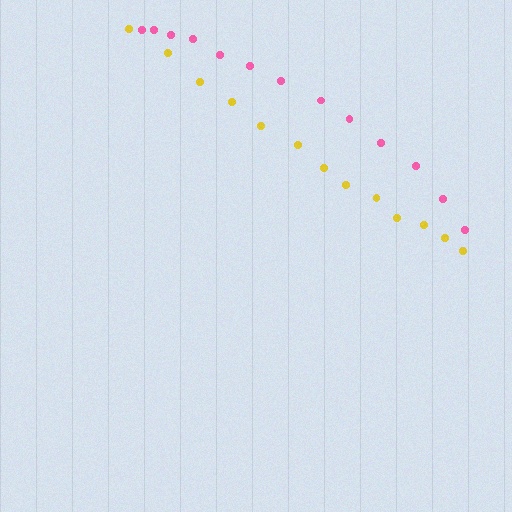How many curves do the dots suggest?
There are 2 distinct paths.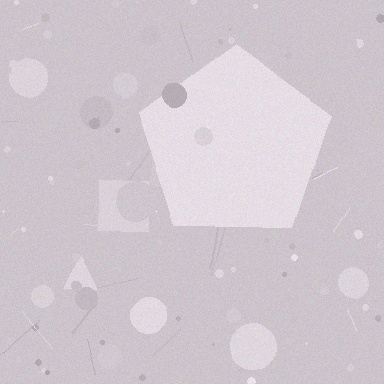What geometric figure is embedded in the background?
A pentagon is embedded in the background.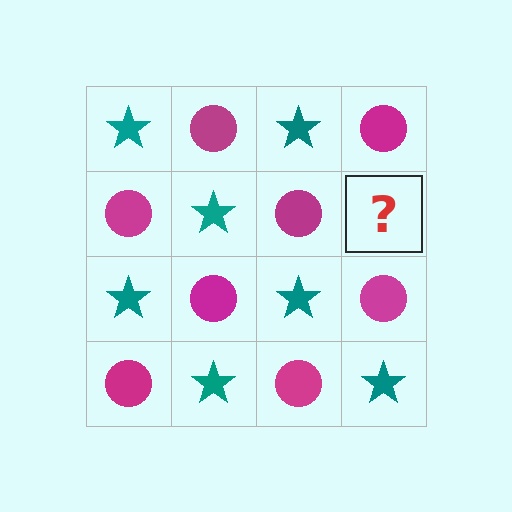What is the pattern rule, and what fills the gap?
The rule is that it alternates teal star and magenta circle in a checkerboard pattern. The gap should be filled with a teal star.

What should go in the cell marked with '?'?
The missing cell should contain a teal star.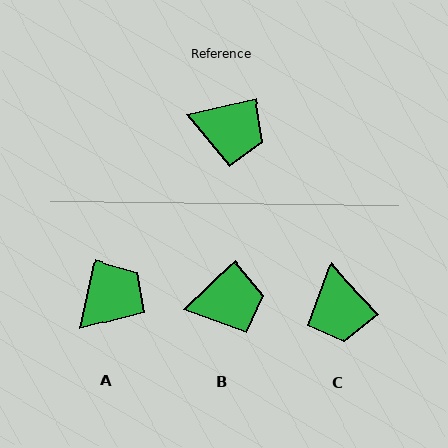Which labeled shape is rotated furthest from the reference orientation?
A, about 65 degrees away.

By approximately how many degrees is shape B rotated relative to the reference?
Approximately 31 degrees counter-clockwise.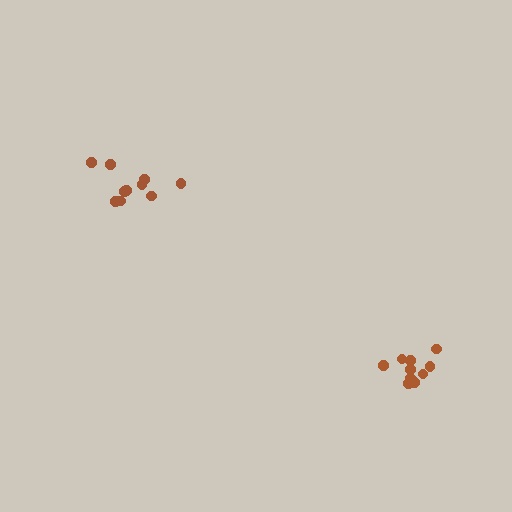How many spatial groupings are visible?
There are 2 spatial groupings.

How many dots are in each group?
Group 1: 10 dots, Group 2: 10 dots (20 total).